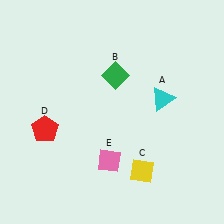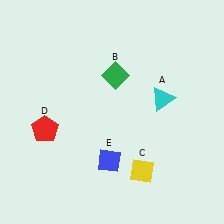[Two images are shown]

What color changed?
The diamond (E) changed from pink in Image 1 to blue in Image 2.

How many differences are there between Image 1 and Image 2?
There is 1 difference between the two images.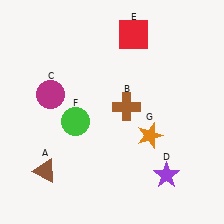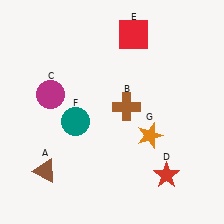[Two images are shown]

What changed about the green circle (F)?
In Image 1, F is green. In Image 2, it changed to teal.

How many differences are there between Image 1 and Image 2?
There are 2 differences between the two images.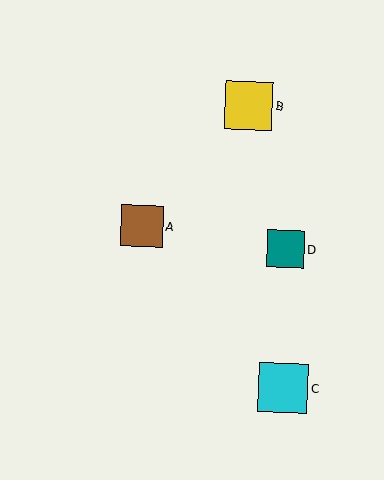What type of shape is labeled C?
Shape C is a cyan square.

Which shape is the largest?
The cyan square (labeled C) is the largest.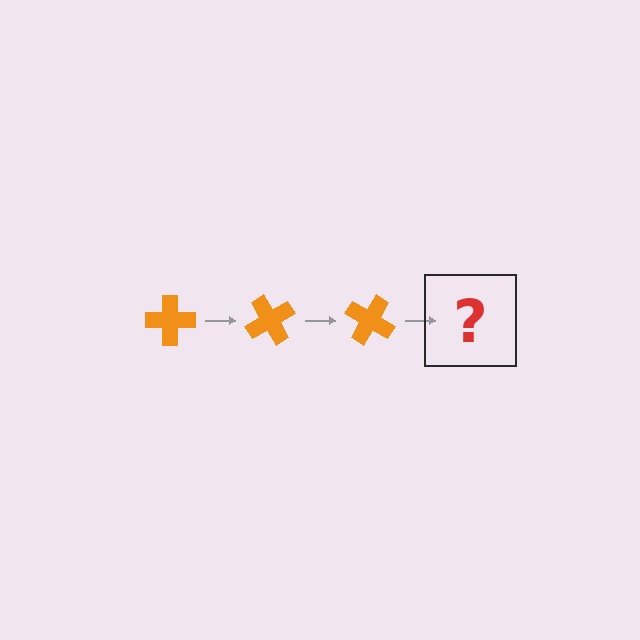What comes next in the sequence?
The next element should be an orange cross rotated 180 degrees.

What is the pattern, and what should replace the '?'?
The pattern is that the cross rotates 60 degrees each step. The '?' should be an orange cross rotated 180 degrees.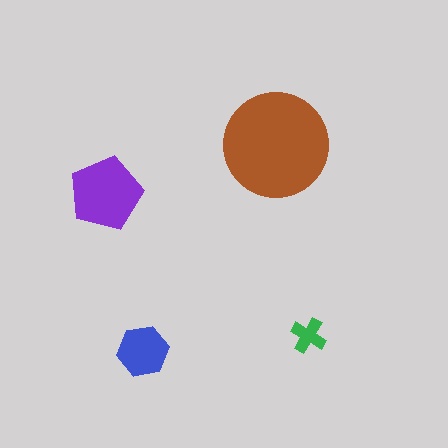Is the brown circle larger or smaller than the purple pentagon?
Larger.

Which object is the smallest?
The green cross.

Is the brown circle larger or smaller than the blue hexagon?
Larger.